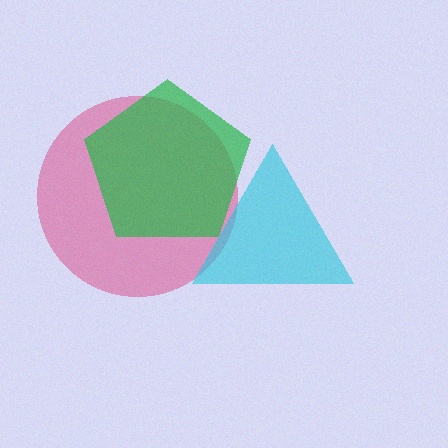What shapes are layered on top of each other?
The layered shapes are: a pink circle, a green pentagon, a cyan triangle.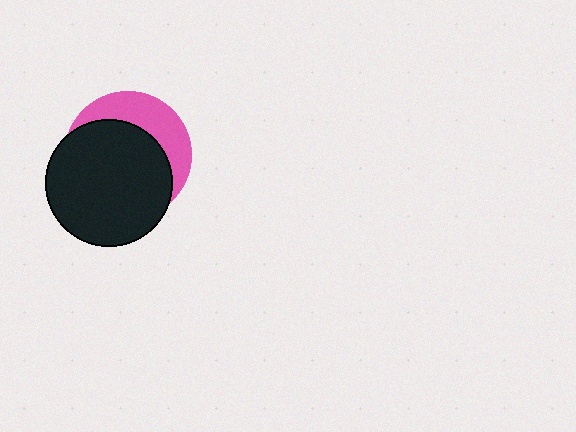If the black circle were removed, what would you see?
You would see the complete pink circle.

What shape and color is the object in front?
The object in front is a black circle.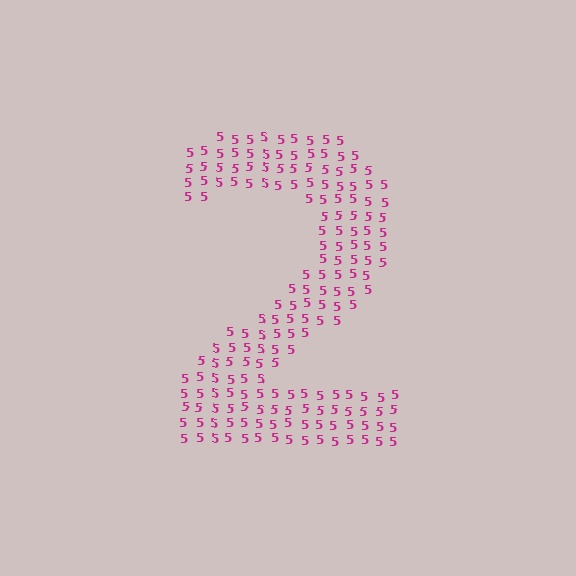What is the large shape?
The large shape is the digit 2.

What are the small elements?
The small elements are digit 5's.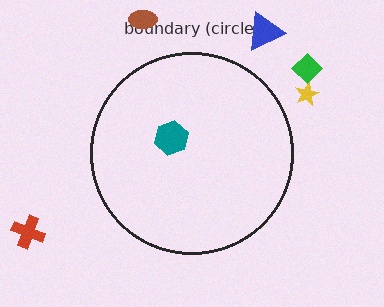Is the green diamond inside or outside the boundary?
Outside.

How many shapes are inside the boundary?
1 inside, 5 outside.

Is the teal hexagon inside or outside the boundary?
Inside.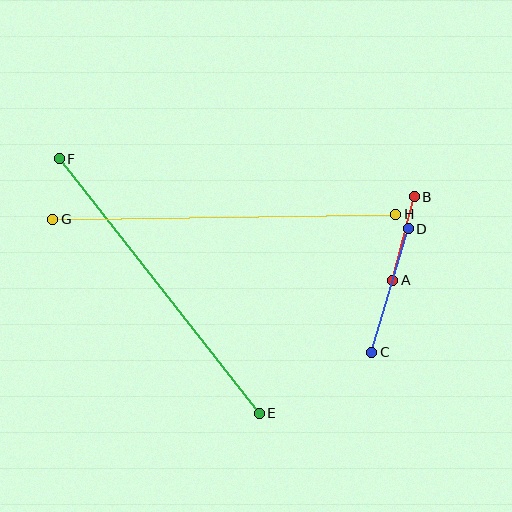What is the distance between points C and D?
The distance is approximately 129 pixels.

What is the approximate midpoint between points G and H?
The midpoint is at approximately (224, 217) pixels.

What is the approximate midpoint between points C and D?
The midpoint is at approximately (390, 290) pixels.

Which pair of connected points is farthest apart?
Points G and H are farthest apart.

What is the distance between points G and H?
The distance is approximately 343 pixels.